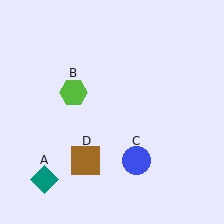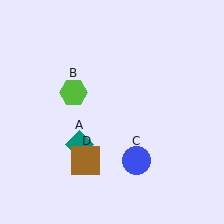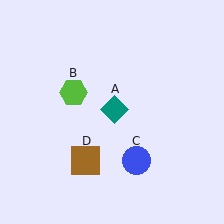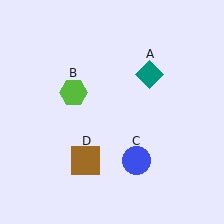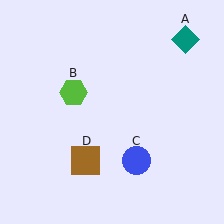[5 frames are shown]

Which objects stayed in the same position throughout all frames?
Lime hexagon (object B) and blue circle (object C) and brown square (object D) remained stationary.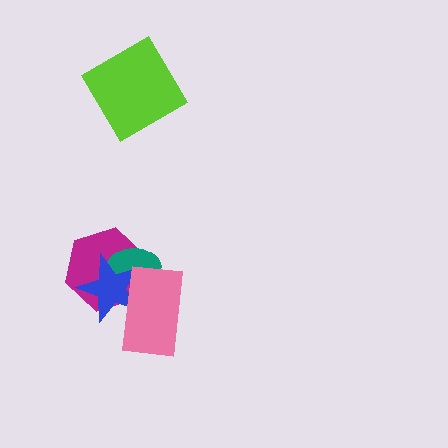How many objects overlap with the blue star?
3 objects overlap with the blue star.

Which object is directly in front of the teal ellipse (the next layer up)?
The blue star is directly in front of the teal ellipse.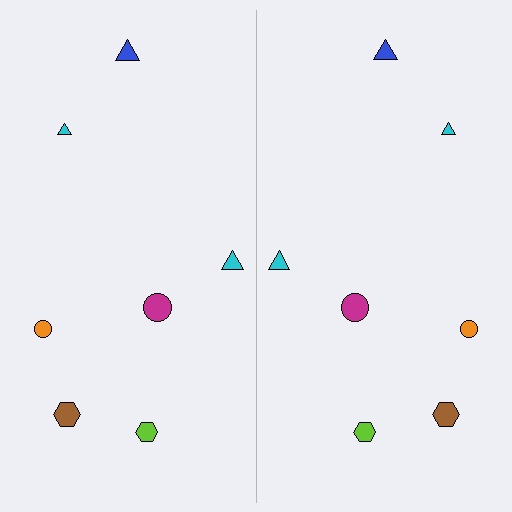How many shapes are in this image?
There are 14 shapes in this image.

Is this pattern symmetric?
Yes, this pattern has bilateral (reflection) symmetry.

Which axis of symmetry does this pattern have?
The pattern has a vertical axis of symmetry running through the center of the image.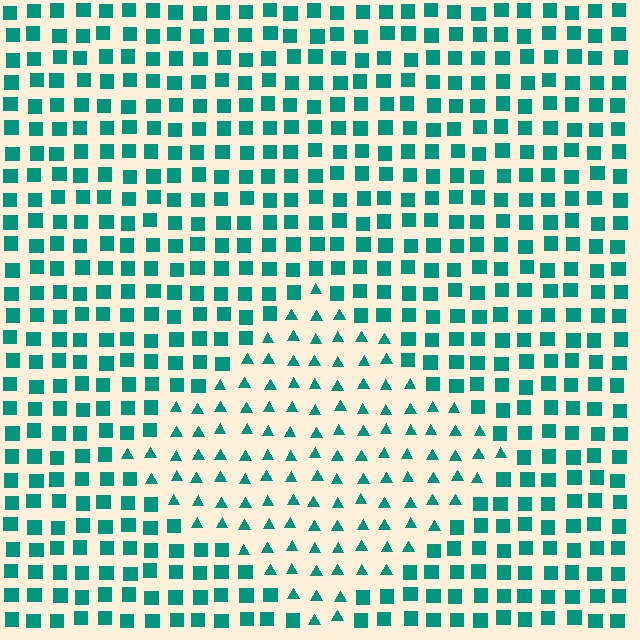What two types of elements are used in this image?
The image uses triangles inside the diamond region and squares outside it.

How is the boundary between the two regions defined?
The boundary is defined by a change in element shape: triangles inside vs. squares outside. All elements share the same color and spacing.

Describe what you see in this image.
The image is filled with small teal elements arranged in a uniform grid. A diamond-shaped region contains triangles, while the surrounding area contains squares. The boundary is defined purely by the change in element shape.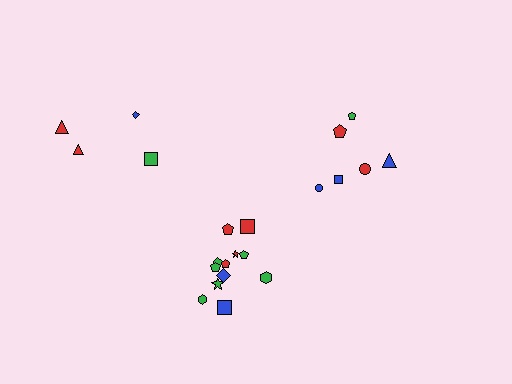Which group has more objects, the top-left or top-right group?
The top-right group.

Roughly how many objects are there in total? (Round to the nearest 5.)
Roughly 20 objects in total.